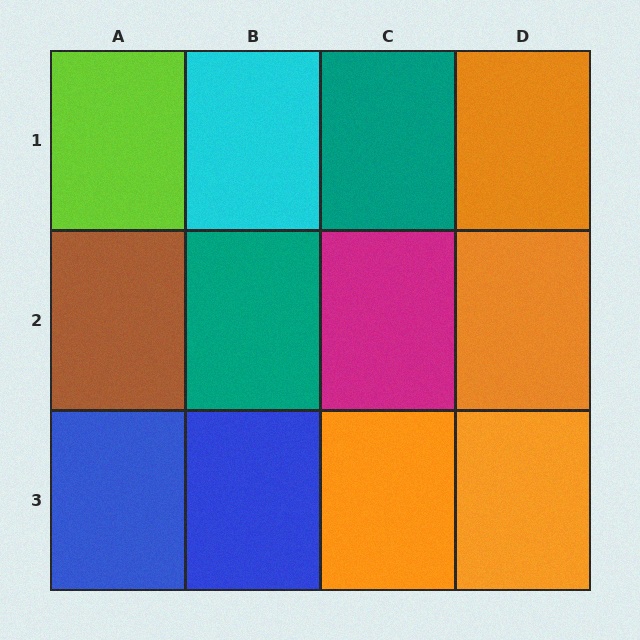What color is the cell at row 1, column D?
Orange.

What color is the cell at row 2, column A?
Brown.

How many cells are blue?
2 cells are blue.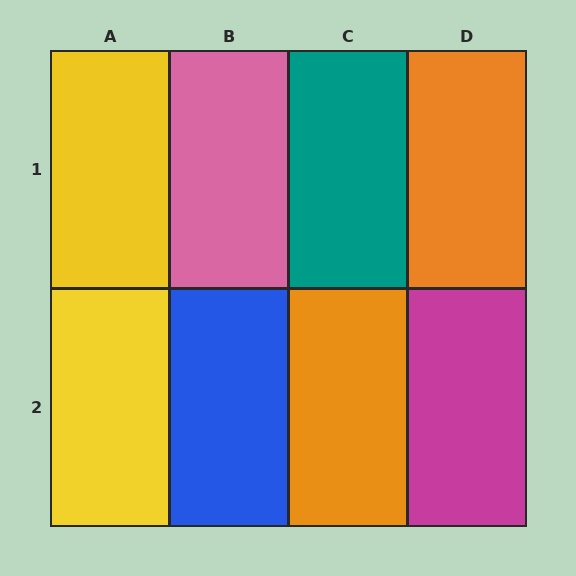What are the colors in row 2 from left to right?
Yellow, blue, orange, magenta.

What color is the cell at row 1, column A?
Yellow.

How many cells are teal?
1 cell is teal.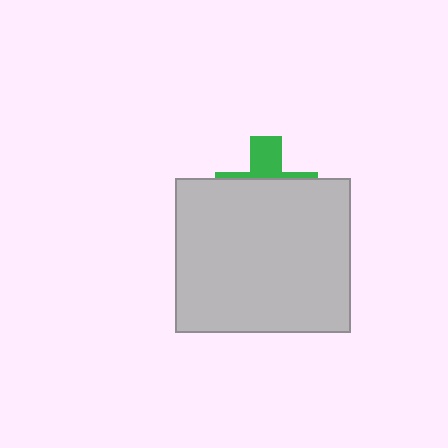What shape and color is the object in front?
The object in front is a light gray rectangle.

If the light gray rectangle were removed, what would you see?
You would see the complete green cross.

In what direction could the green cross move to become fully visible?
The green cross could move up. That would shift it out from behind the light gray rectangle entirely.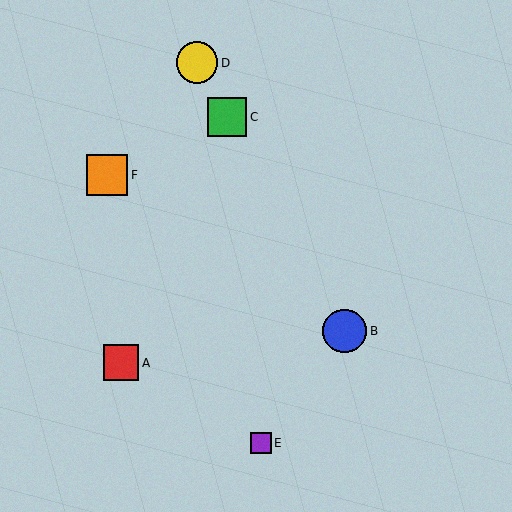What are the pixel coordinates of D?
Object D is at (197, 63).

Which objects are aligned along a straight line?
Objects B, C, D are aligned along a straight line.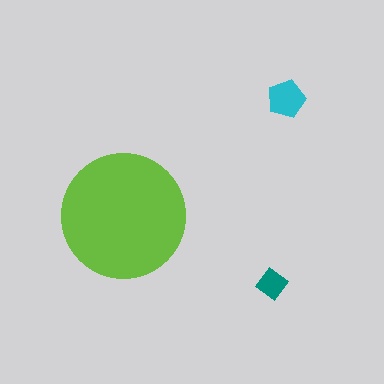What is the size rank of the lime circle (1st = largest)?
1st.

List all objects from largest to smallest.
The lime circle, the cyan pentagon, the teal diamond.